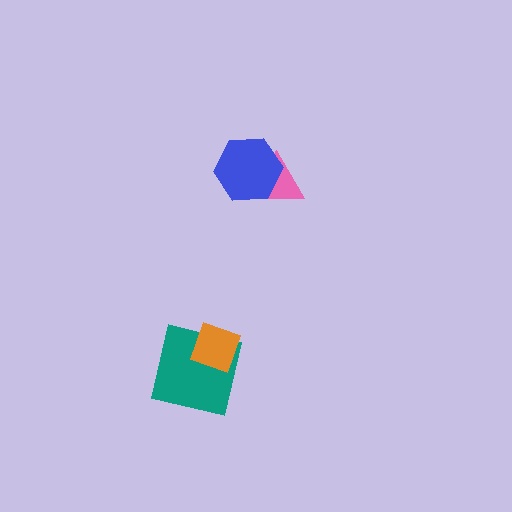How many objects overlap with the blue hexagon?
1 object overlaps with the blue hexagon.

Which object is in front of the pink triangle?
The blue hexagon is in front of the pink triangle.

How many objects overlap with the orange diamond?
1 object overlaps with the orange diamond.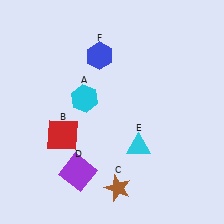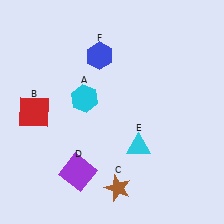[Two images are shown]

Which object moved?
The red square (B) moved left.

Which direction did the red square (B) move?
The red square (B) moved left.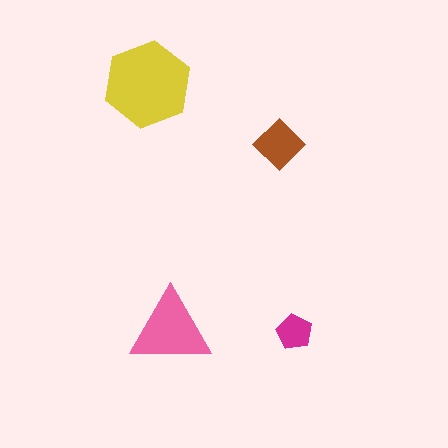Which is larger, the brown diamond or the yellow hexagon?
The yellow hexagon.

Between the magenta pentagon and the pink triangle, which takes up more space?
The pink triangle.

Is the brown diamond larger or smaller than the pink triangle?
Smaller.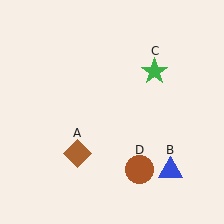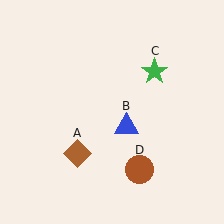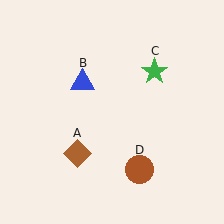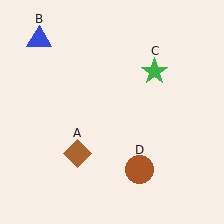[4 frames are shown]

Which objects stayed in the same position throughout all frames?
Brown diamond (object A) and green star (object C) and brown circle (object D) remained stationary.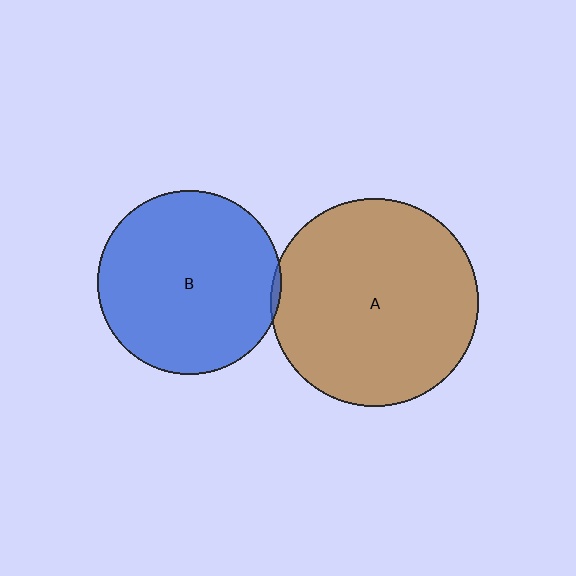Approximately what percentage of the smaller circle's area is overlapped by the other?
Approximately 5%.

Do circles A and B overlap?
Yes.